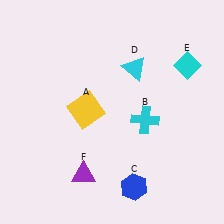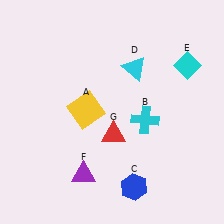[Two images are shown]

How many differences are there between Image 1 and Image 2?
There is 1 difference between the two images.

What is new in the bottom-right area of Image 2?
A red triangle (G) was added in the bottom-right area of Image 2.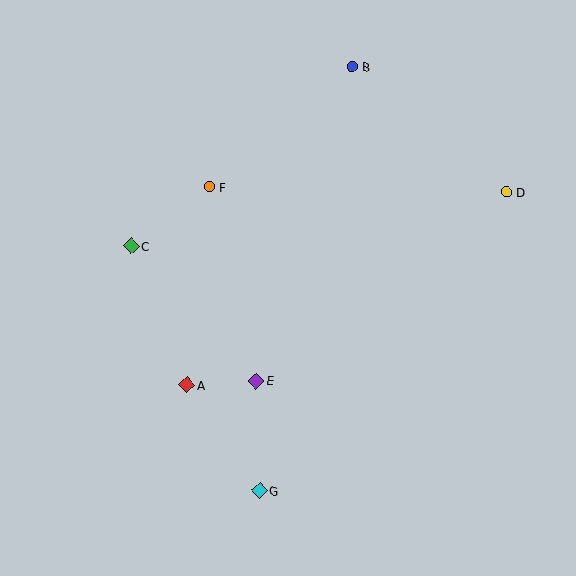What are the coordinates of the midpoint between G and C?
The midpoint between G and C is at (195, 368).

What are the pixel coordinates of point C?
Point C is at (131, 246).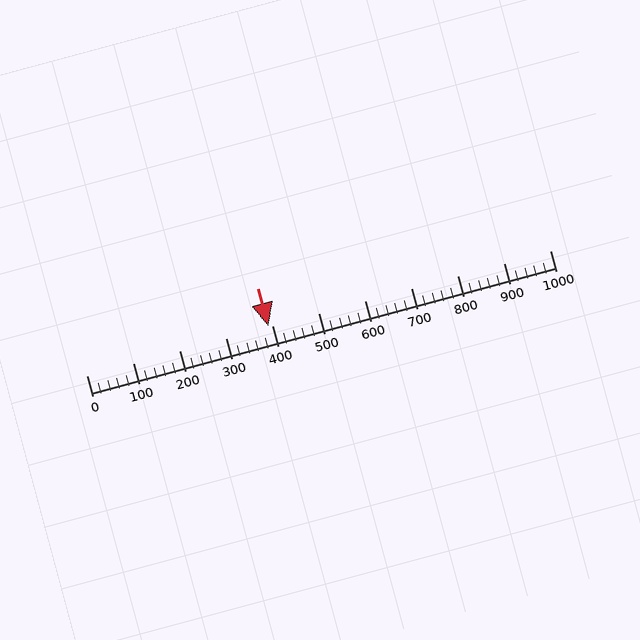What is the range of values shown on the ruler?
The ruler shows values from 0 to 1000.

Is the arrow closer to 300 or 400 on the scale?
The arrow is closer to 400.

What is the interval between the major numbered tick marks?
The major tick marks are spaced 100 units apart.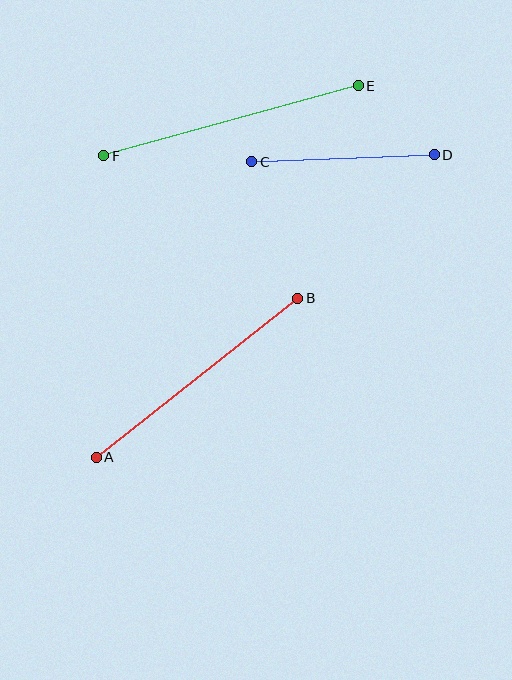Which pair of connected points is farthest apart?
Points E and F are farthest apart.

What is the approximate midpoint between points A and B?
The midpoint is at approximately (197, 378) pixels.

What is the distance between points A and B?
The distance is approximately 256 pixels.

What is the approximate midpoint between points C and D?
The midpoint is at approximately (343, 158) pixels.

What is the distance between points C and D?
The distance is approximately 182 pixels.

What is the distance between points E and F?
The distance is approximately 264 pixels.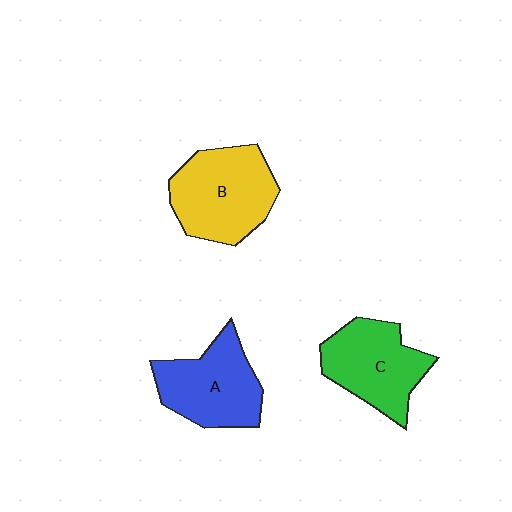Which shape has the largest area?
Shape B (yellow).